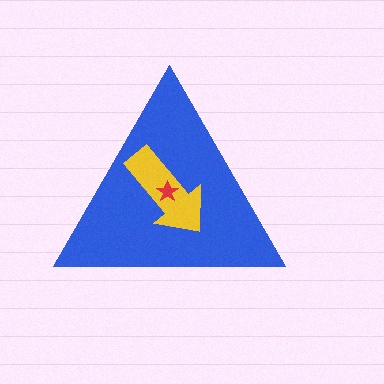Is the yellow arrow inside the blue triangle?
Yes.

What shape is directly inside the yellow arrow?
The red star.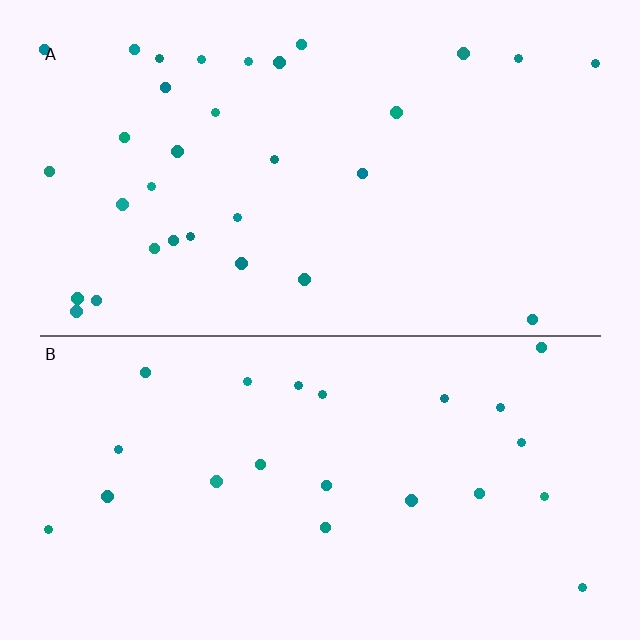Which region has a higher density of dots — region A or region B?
A (the top).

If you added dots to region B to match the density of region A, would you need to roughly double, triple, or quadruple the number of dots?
Approximately double.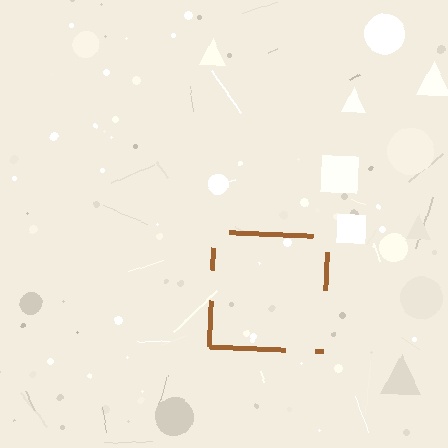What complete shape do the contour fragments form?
The contour fragments form a square.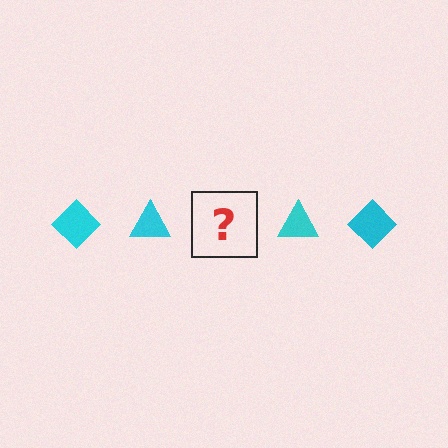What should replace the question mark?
The question mark should be replaced with a cyan diamond.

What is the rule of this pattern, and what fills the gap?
The rule is that the pattern cycles through diamond, triangle shapes in cyan. The gap should be filled with a cyan diamond.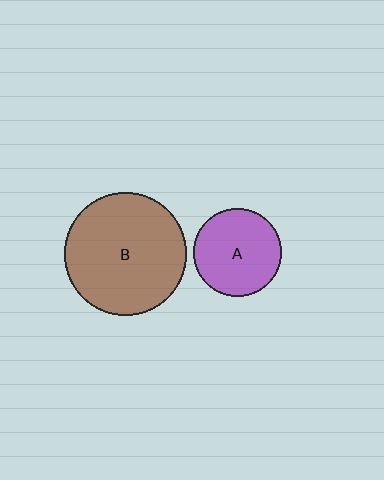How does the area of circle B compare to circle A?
Approximately 1.9 times.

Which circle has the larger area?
Circle B (brown).